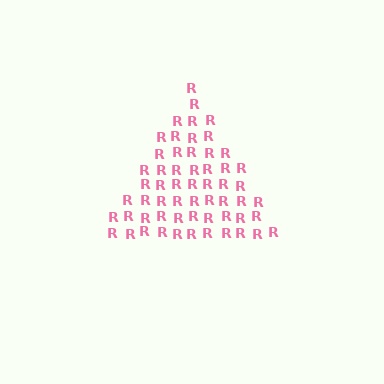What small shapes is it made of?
It is made of small letter R's.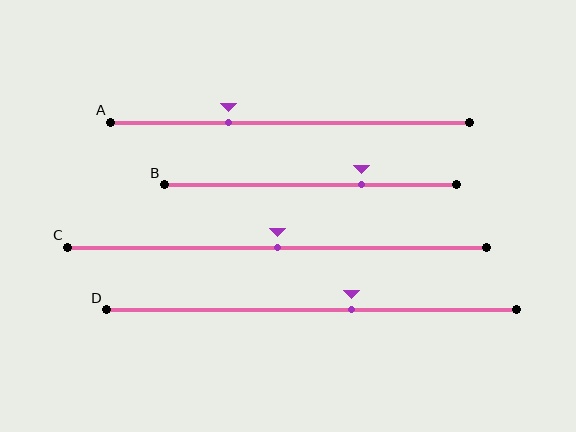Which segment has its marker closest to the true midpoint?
Segment C has its marker closest to the true midpoint.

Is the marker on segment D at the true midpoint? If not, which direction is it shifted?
No, the marker on segment D is shifted to the right by about 10% of the segment length.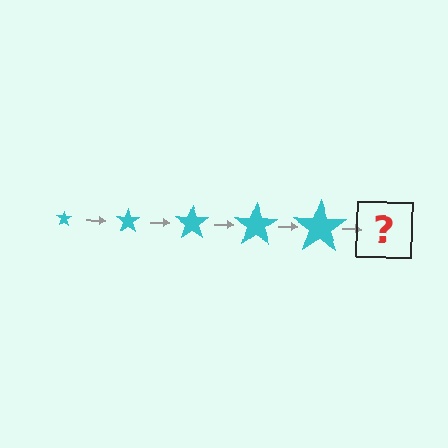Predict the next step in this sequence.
The next step is a cyan star, larger than the previous one.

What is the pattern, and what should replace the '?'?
The pattern is that the star gets progressively larger each step. The '?' should be a cyan star, larger than the previous one.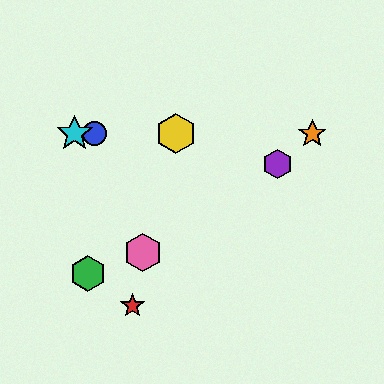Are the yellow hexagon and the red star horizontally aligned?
No, the yellow hexagon is at y≈134 and the red star is at y≈306.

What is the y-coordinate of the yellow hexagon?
The yellow hexagon is at y≈134.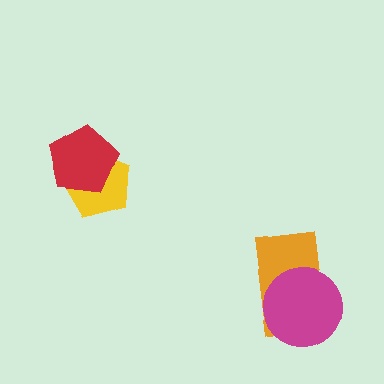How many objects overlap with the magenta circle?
1 object overlaps with the magenta circle.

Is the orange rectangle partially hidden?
Yes, it is partially covered by another shape.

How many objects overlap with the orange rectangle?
1 object overlaps with the orange rectangle.